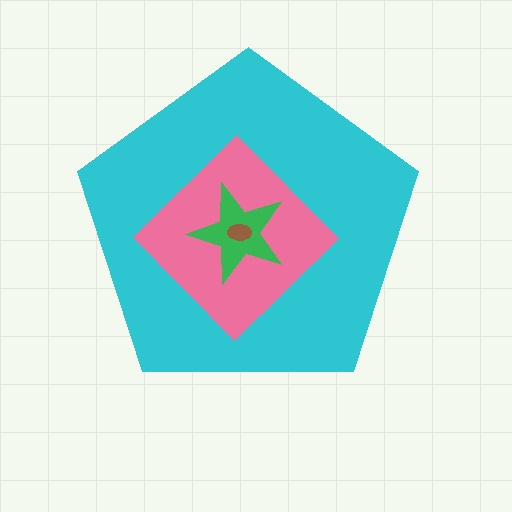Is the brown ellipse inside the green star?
Yes.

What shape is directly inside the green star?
The brown ellipse.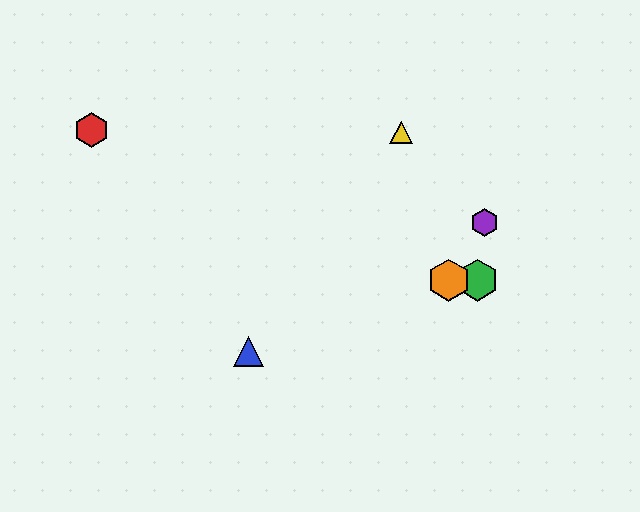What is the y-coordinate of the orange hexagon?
The orange hexagon is at y≈280.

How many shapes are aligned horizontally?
2 shapes (the green hexagon, the orange hexagon) are aligned horizontally.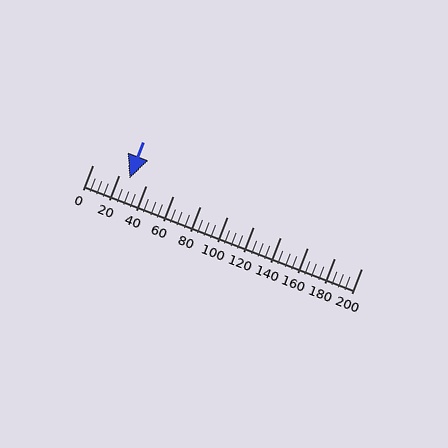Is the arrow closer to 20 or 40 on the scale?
The arrow is closer to 20.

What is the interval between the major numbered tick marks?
The major tick marks are spaced 20 units apart.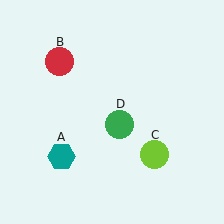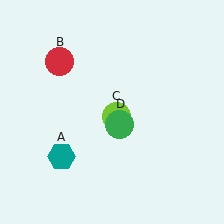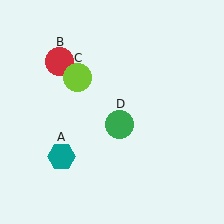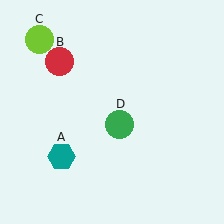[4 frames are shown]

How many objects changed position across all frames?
1 object changed position: lime circle (object C).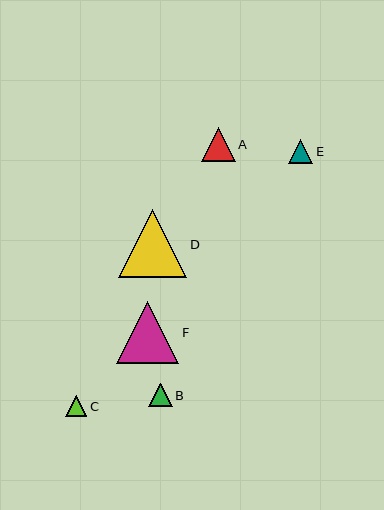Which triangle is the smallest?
Triangle C is the smallest with a size of approximately 21 pixels.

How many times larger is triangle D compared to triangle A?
Triangle D is approximately 2.0 times the size of triangle A.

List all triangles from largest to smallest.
From largest to smallest: D, F, A, E, B, C.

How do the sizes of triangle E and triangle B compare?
Triangle E and triangle B are approximately the same size.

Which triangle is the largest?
Triangle D is the largest with a size of approximately 68 pixels.